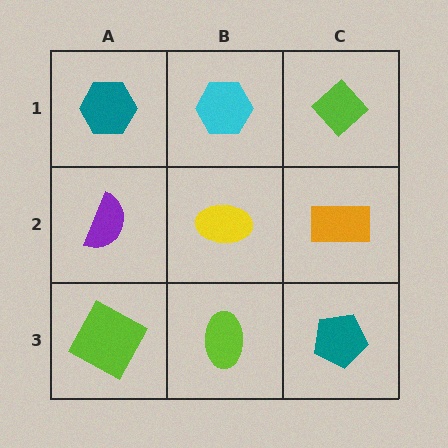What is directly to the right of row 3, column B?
A teal pentagon.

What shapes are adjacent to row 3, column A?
A purple semicircle (row 2, column A), a lime ellipse (row 3, column B).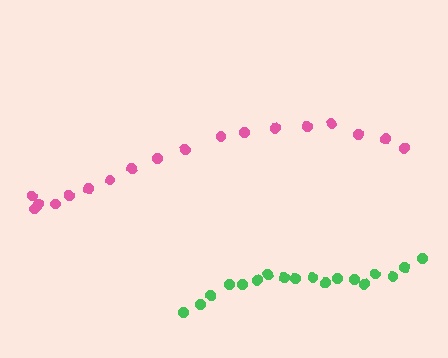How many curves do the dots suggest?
There are 2 distinct paths.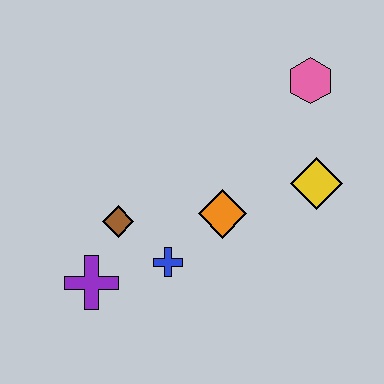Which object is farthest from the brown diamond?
The pink hexagon is farthest from the brown diamond.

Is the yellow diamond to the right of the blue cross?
Yes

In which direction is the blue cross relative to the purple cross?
The blue cross is to the right of the purple cross.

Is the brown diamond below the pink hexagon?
Yes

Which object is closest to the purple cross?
The brown diamond is closest to the purple cross.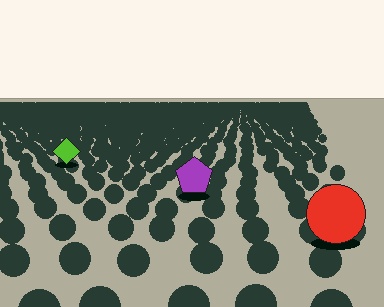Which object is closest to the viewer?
The red circle is closest. The texture marks near it are larger and more spread out.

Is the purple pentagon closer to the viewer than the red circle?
No. The red circle is closer — you can tell from the texture gradient: the ground texture is coarser near it.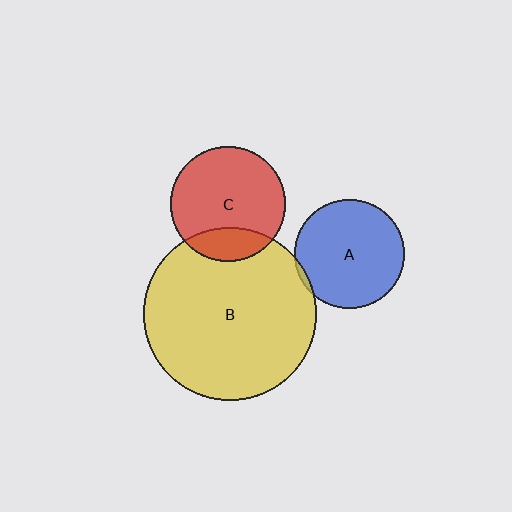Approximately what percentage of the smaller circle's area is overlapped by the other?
Approximately 5%.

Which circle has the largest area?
Circle B (yellow).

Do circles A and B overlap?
Yes.